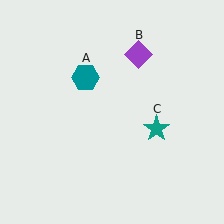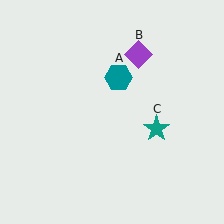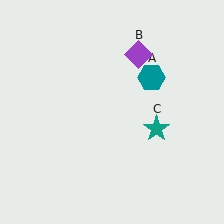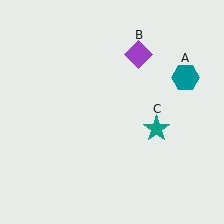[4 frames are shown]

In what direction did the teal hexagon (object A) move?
The teal hexagon (object A) moved right.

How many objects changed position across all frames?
1 object changed position: teal hexagon (object A).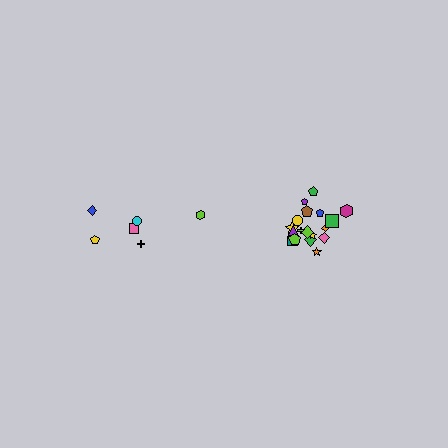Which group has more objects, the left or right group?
The right group.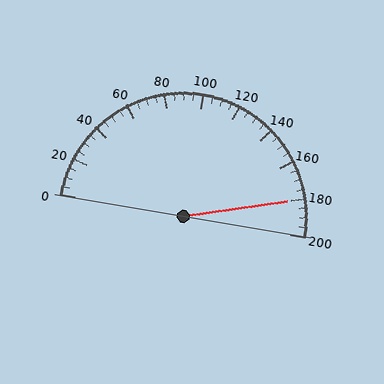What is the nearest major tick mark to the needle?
The nearest major tick mark is 180.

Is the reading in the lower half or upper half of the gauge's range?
The reading is in the upper half of the range (0 to 200).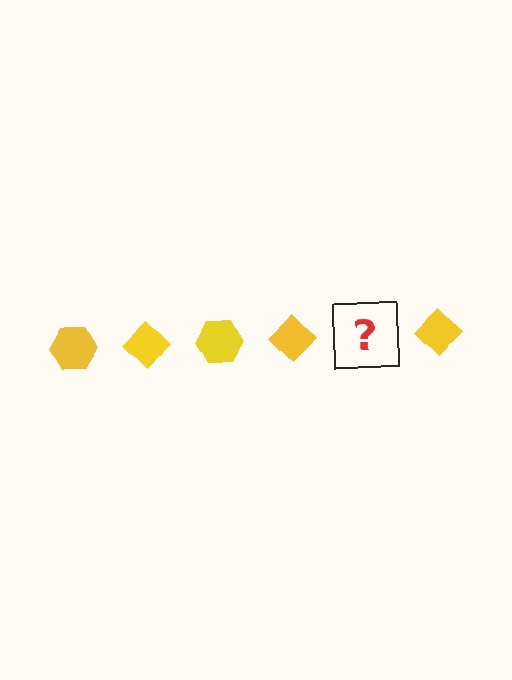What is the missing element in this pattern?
The missing element is a yellow hexagon.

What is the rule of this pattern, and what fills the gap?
The rule is that the pattern cycles through hexagon, diamond shapes in yellow. The gap should be filled with a yellow hexagon.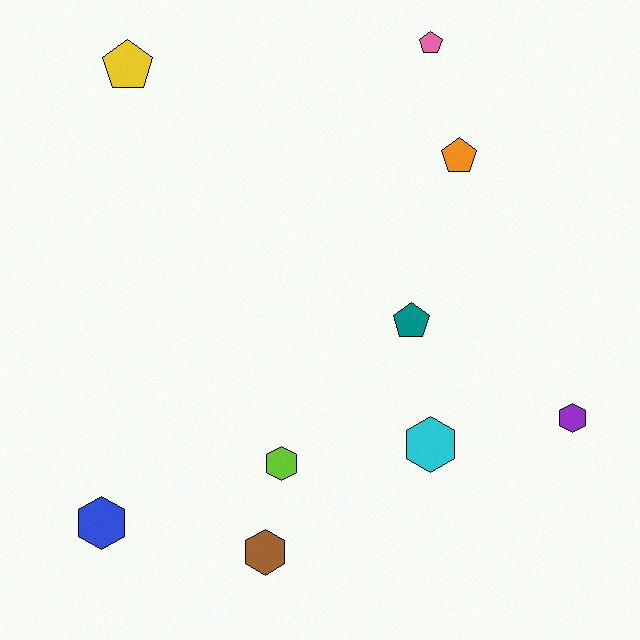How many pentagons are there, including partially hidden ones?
There are 4 pentagons.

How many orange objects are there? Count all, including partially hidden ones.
There is 1 orange object.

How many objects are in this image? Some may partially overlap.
There are 9 objects.